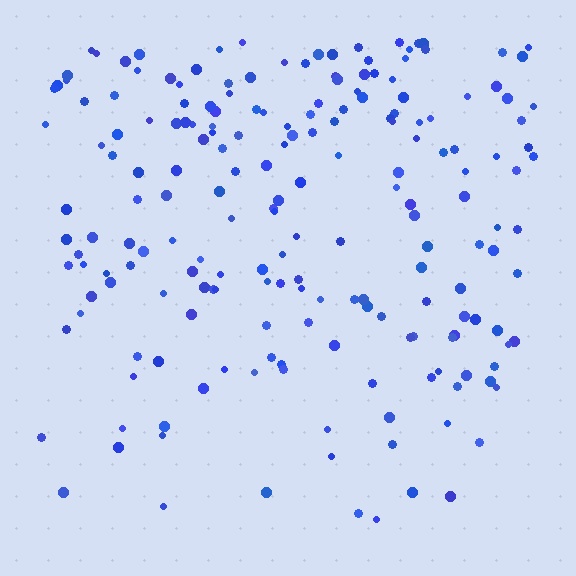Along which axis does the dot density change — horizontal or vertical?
Vertical.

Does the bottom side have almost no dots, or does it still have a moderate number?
Still a moderate number, just noticeably fewer than the top.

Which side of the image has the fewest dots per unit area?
The bottom.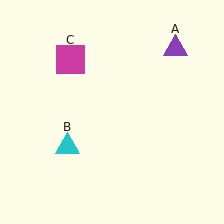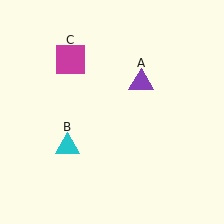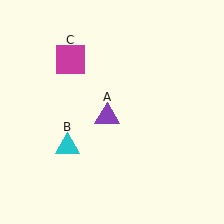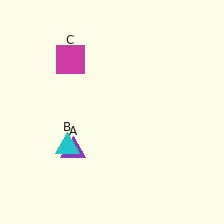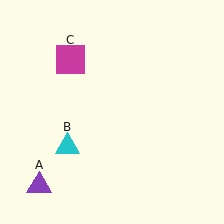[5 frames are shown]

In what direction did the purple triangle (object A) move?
The purple triangle (object A) moved down and to the left.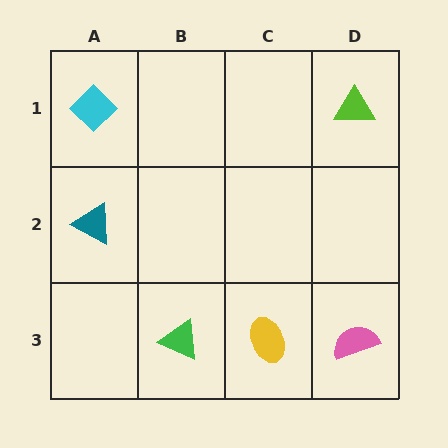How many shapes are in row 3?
3 shapes.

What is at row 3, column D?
A pink semicircle.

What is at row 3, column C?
A yellow ellipse.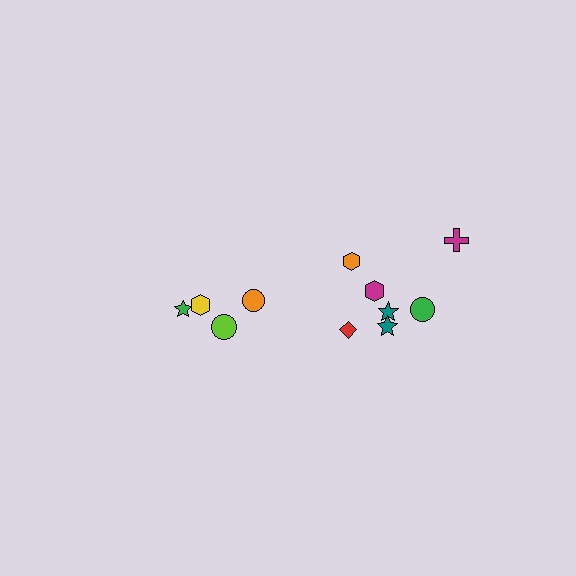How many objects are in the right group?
There are 7 objects.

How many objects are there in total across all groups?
There are 11 objects.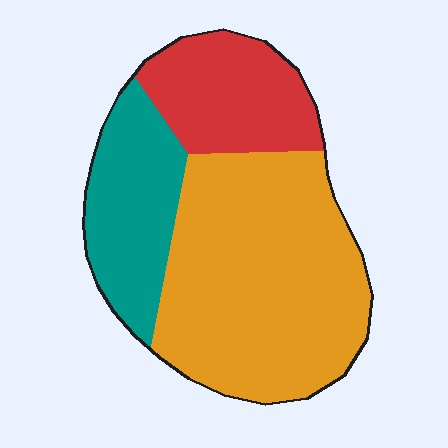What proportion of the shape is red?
Red takes up less than a quarter of the shape.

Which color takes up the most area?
Orange, at roughly 55%.